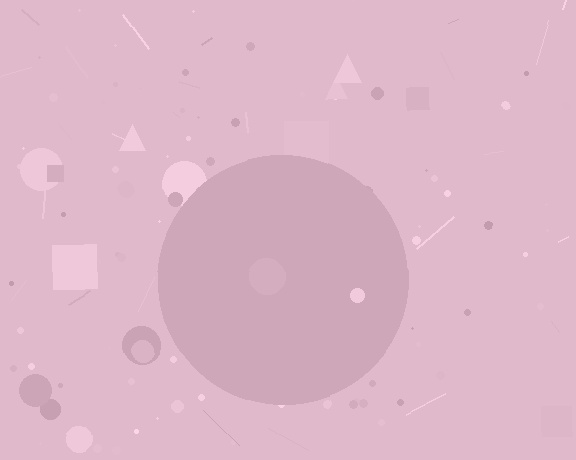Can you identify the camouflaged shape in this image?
The camouflaged shape is a circle.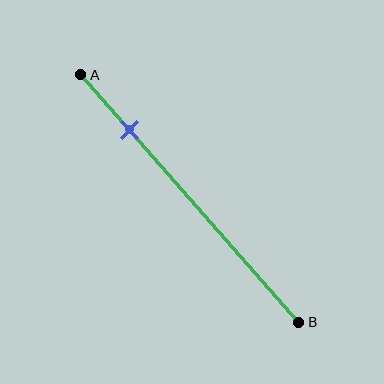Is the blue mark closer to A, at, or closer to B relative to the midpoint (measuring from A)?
The blue mark is closer to point A than the midpoint of segment AB.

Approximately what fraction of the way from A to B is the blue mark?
The blue mark is approximately 20% of the way from A to B.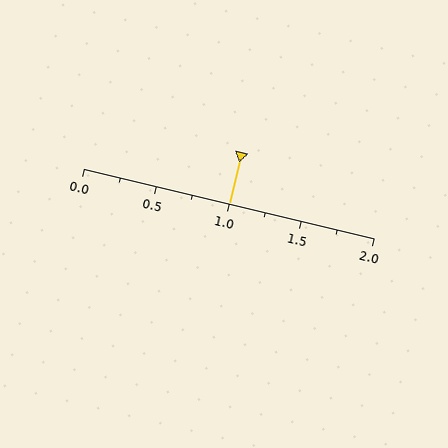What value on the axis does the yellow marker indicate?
The marker indicates approximately 1.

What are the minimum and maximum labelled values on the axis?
The axis runs from 0.0 to 2.0.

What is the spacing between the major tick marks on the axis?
The major ticks are spaced 0.5 apart.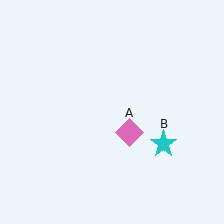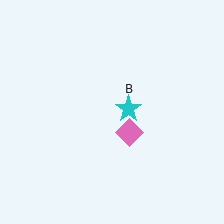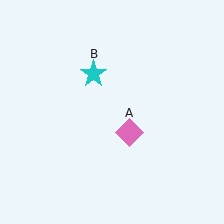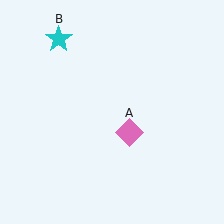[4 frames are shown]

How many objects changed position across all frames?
1 object changed position: cyan star (object B).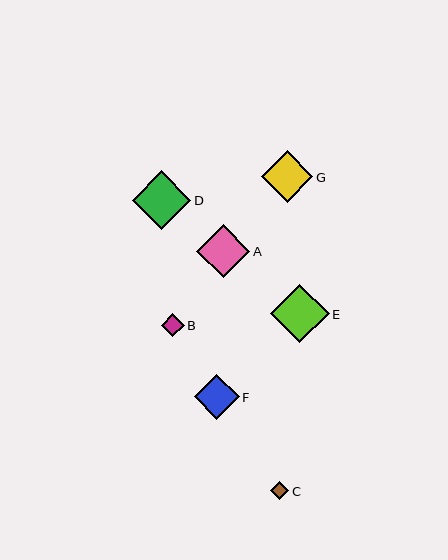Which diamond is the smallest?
Diamond C is the smallest with a size of approximately 19 pixels.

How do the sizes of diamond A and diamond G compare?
Diamond A and diamond G are approximately the same size.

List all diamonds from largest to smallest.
From largest to smallest: D, E, A, G, F, B, C.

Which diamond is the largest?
Diamond D is the largest with a size of approximately 59 pixels.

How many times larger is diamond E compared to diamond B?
Diamond E is approximately 2.5 times the size of diamond B.